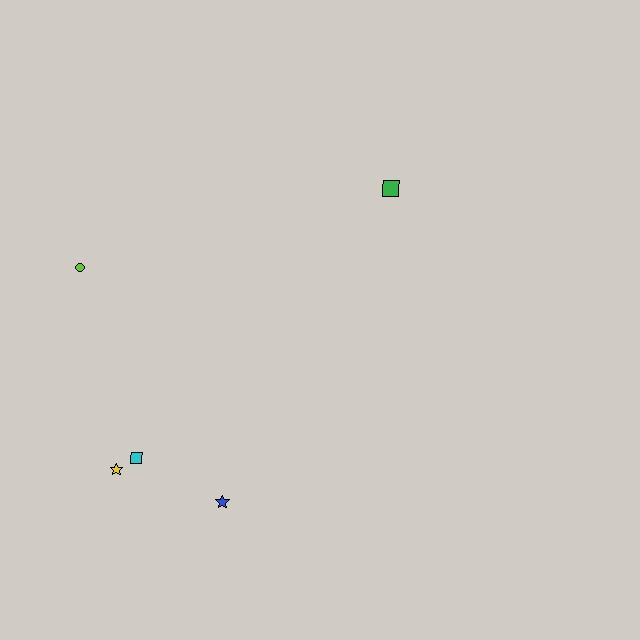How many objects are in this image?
There are 5 objects.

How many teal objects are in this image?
There are no teal objects.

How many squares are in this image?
There are 2 squares.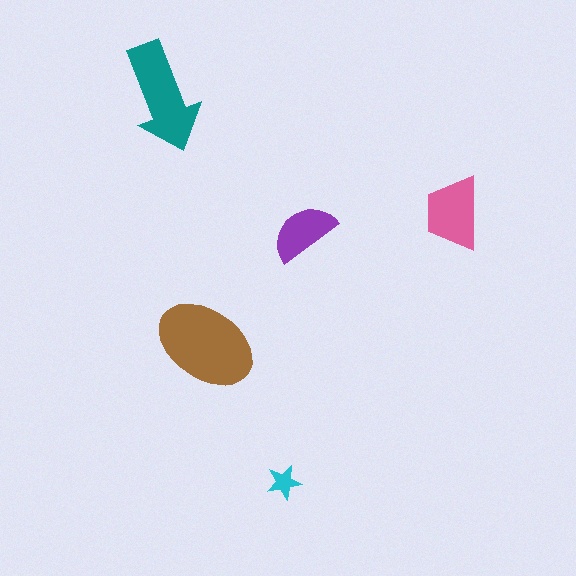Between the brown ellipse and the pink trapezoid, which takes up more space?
The brown ellipse.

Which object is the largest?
The brown ellipse.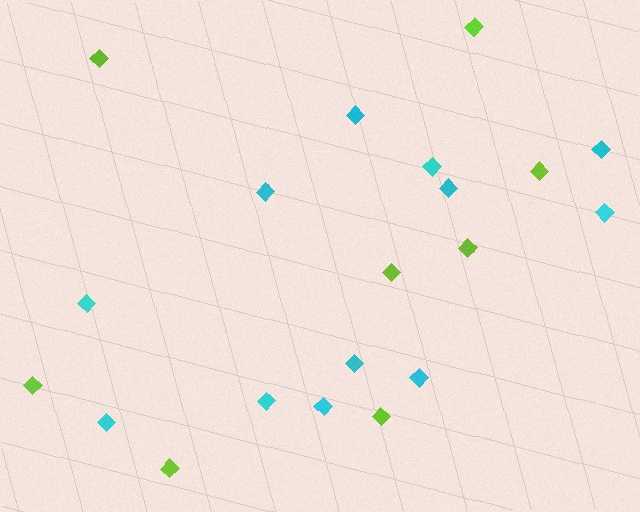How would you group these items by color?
There are 2 groups: one group of lime diamonds (8) and one group of cyan diamonds (12).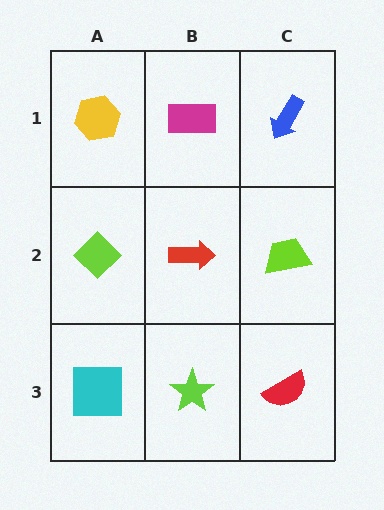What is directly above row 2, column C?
A blue arrow.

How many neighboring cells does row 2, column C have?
3.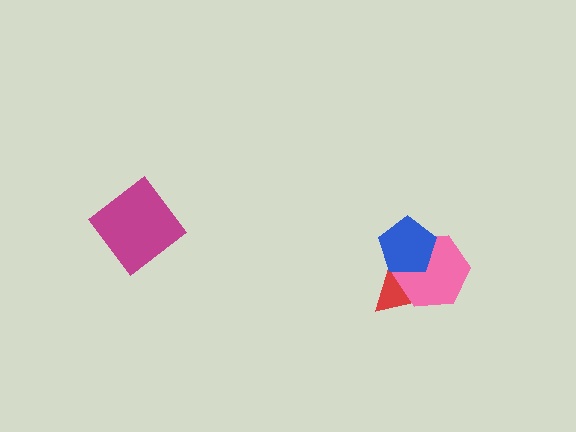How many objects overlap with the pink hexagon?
2 objects overlap with the pink hexagon.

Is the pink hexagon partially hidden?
Yes, it is partially covered by another shape.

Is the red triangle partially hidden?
Yes, it is partially covered by another shape.